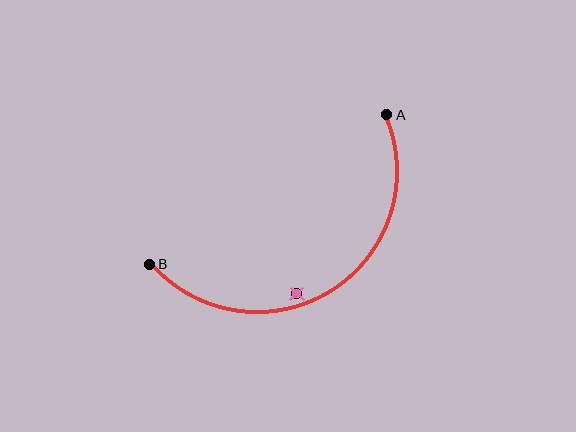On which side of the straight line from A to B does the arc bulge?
The arc bulges below the straight line connecting A and B.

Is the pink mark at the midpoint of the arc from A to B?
No — the pink mark does not lie on the arc at all. It sits slightly inside the curve.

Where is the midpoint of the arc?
The arc midpoint is the point on the curve farthest from the straight line joining A and B. It sits below that line.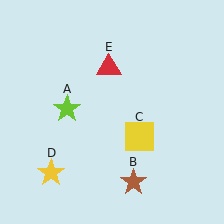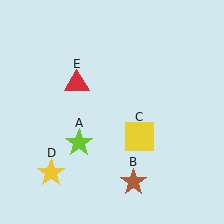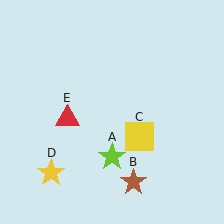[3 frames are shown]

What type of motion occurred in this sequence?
The lime star (object A), red triangle (object E) rotated counterclockwise around the center of the scene.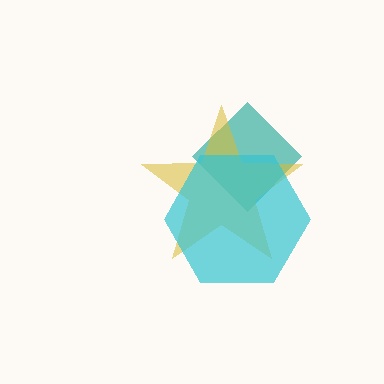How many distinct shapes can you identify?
There are 3 distinct shapes: a teal diamond, a yellow star, a cyan hexagon.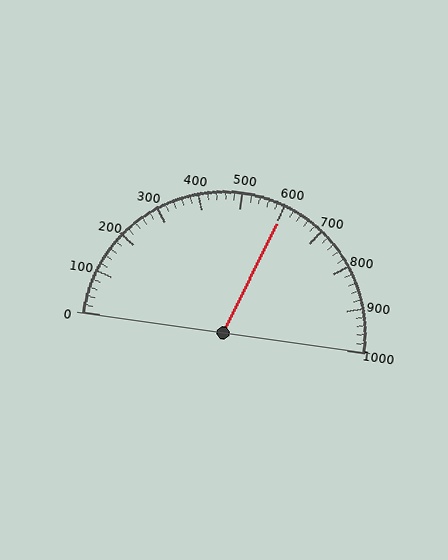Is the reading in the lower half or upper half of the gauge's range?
The reading is in the upper half of the range (0 to 1000).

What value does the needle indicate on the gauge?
The needle indicates approximately 600.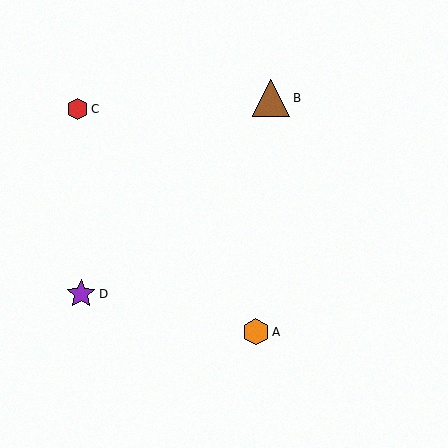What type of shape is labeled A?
Shape A is an orange hexagon.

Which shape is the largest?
The brown triangle (labeled B) is the largest.